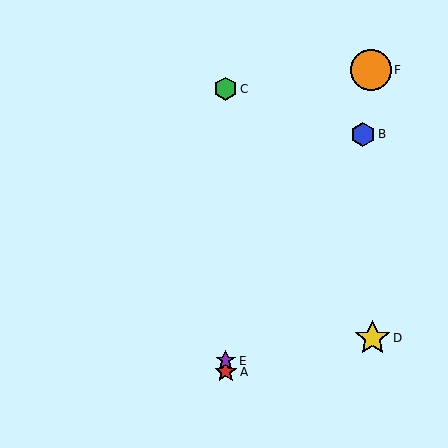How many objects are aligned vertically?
3 objects (A, C, E) are aligned vertically.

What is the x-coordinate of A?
Object A is at x≈226.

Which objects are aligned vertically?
Objects A, C, E are aligned vertically.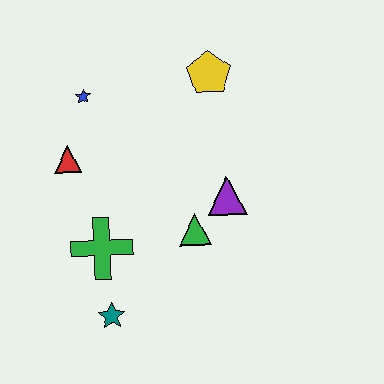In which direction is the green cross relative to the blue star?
The green cross is below the blue star.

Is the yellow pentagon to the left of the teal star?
No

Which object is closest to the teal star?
The green cross is closest to the teal star.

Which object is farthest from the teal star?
The yellow pentagon is farthest from the teal star.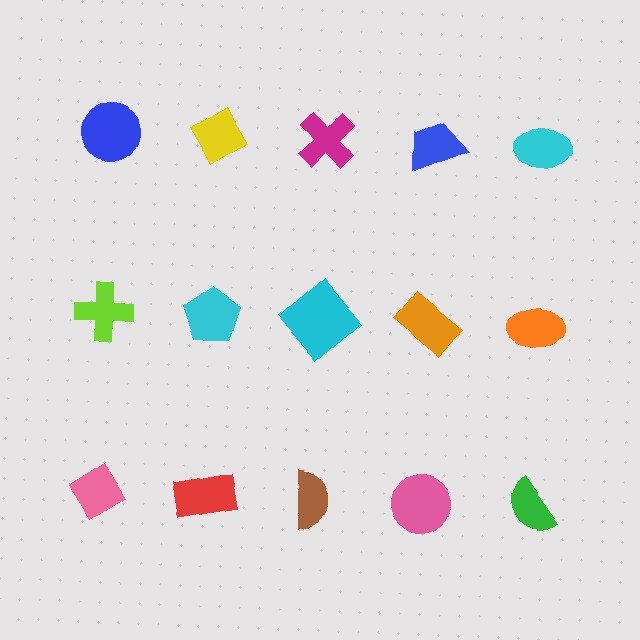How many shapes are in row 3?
5 shapes.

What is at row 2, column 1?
A lime cross.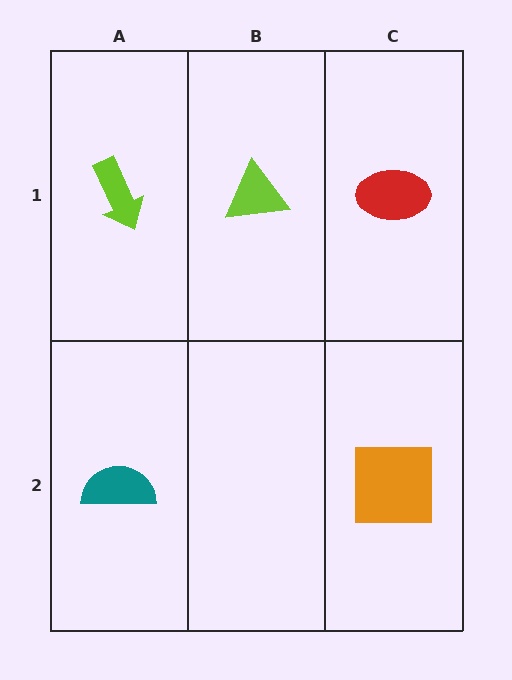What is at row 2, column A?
A teal semicircle.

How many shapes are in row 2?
2 shapes.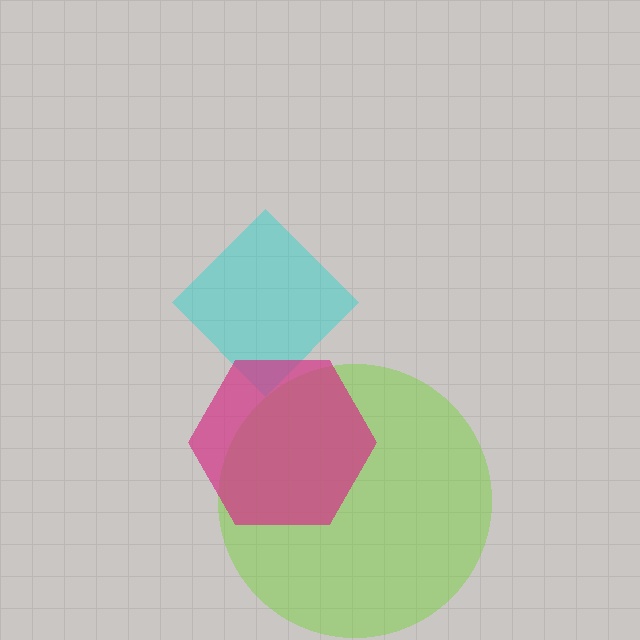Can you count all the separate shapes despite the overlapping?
Yes, there are 3 separate shapes.